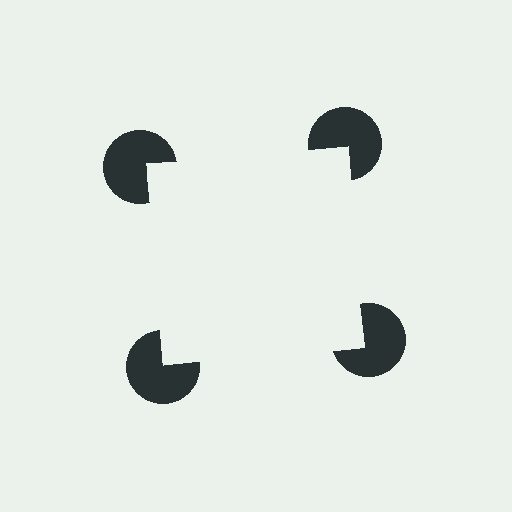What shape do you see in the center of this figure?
An illusory square — its edges are inferred from the aligned wedge cuts in the pac-man discs, not physically drawn.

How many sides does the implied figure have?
4 sides.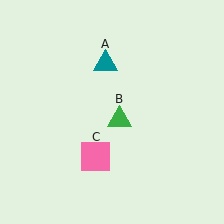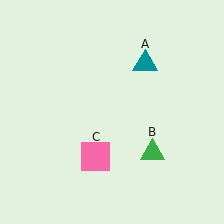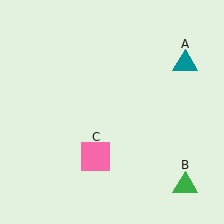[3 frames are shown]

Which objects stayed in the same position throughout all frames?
Pink square (object C) remained stationary.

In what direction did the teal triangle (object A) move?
The teal triangle (object A) moved right.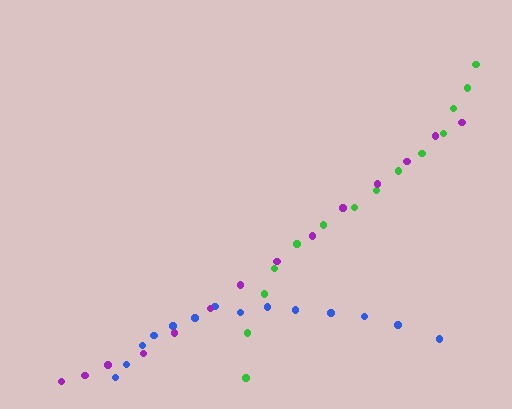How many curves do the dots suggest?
There are 3 distinct paths.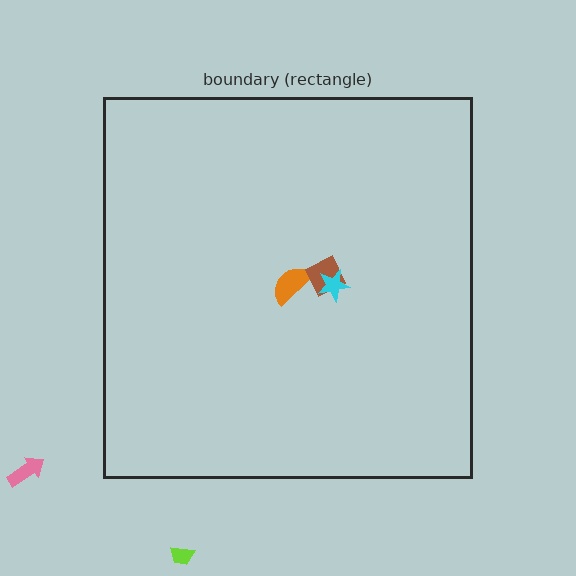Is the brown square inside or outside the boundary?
Inside.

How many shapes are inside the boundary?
3 inside, 2 outside.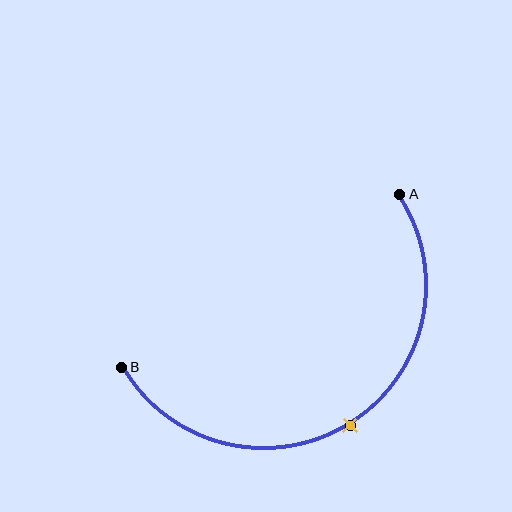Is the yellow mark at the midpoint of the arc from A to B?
Yes. The yellow mark lies on the arc at equal arc-length from both A and B — it is the arc midpoint.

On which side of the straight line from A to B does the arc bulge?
The arc bulges below the straight line connecting A and B.